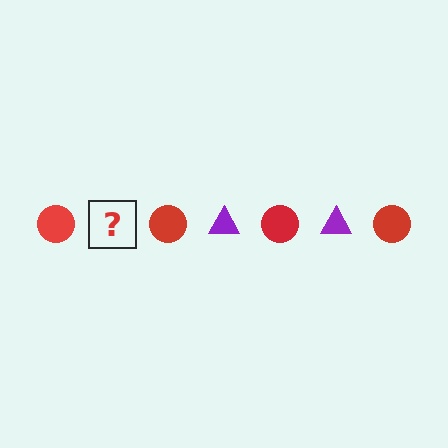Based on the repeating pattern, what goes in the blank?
The blank should be a purple triangle.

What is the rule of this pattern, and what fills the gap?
The rule is that the pattern alternates between red circle and purple triangle. The gap should be filled with a purple triangle.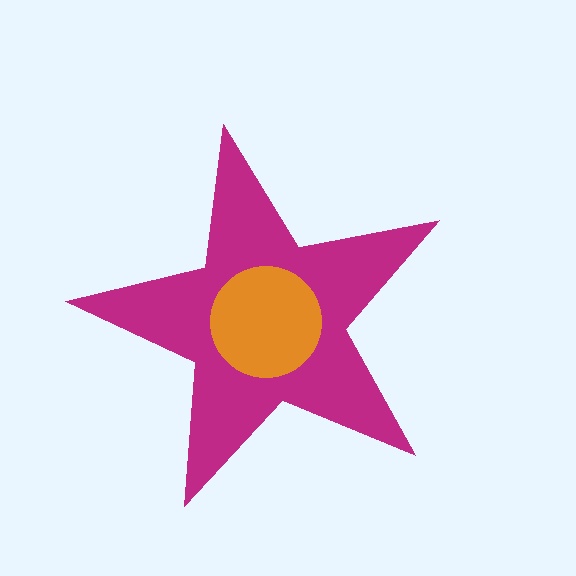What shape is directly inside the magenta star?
The orange circle.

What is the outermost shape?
The magenta star.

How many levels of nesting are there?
2.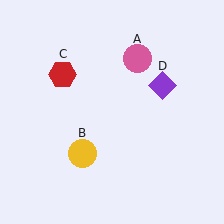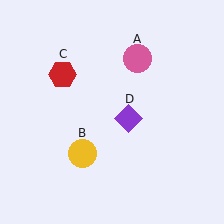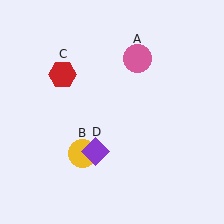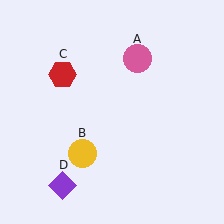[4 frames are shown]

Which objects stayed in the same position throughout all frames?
Pink circle (object A) and yellow circle (object B) and red hexagon (object C) remained stationary.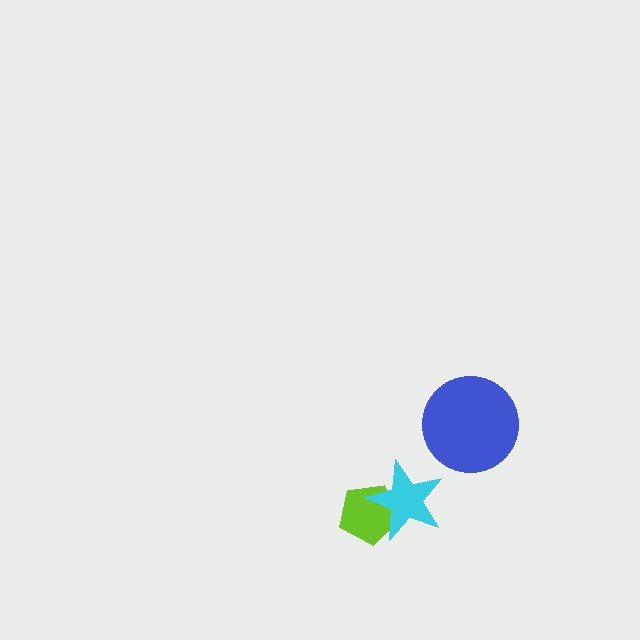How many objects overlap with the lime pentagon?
1 object overlaps with the lime pentagon.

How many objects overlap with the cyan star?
1 object overlaps with the cyan star.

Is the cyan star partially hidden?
No, no other shape covers it.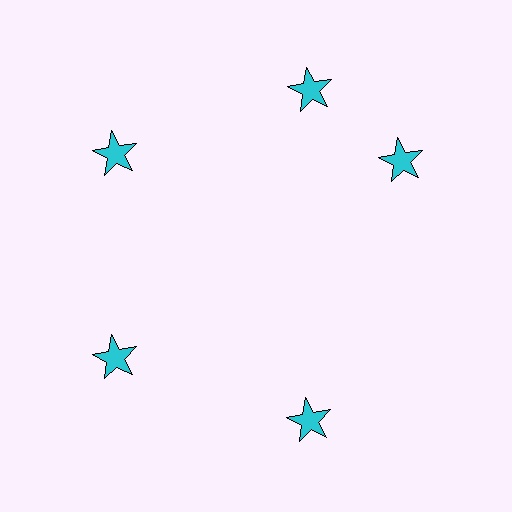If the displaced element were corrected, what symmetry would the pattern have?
It would have 5-fold rotational symmetry — the pattern would map onto itself every 72 degrees.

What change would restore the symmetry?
The symmetry would be restored by rotating it back into even spacing with its neighbors so that all 5 stars sit at equal angles and equal distance from the center.